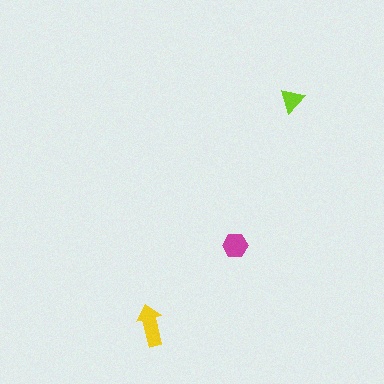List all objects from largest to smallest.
The yellow arrow, the magenta hexagon, the lime triangle.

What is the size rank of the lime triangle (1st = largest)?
3rd.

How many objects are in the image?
There are 3 objects in the image.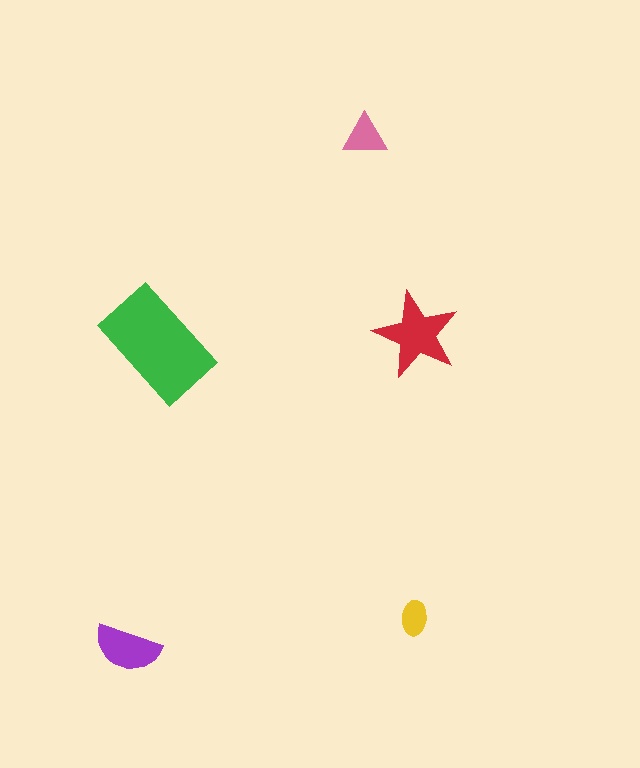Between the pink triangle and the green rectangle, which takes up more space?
The green rectangle.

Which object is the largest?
The green rectangle.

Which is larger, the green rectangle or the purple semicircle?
The green rectangle.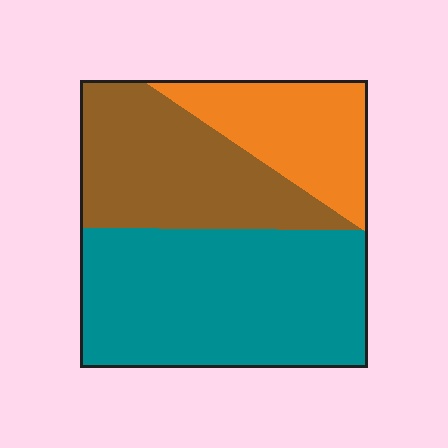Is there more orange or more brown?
Brown.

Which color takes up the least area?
Orange, at roughly 20%.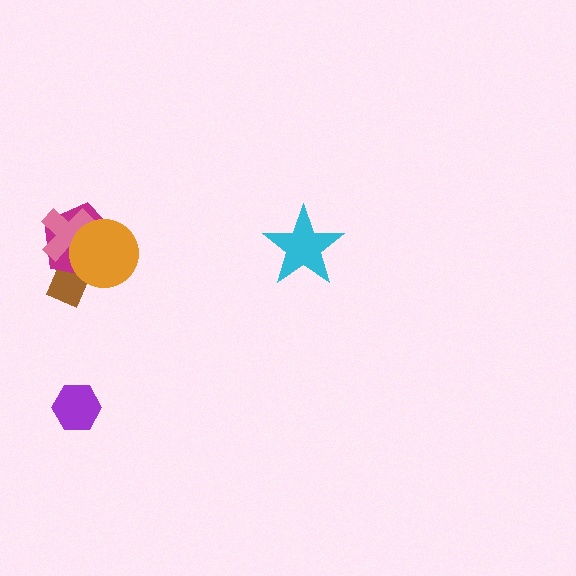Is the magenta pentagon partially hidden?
Yes, it is partially covered by another shape.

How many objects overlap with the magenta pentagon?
3 objects overlap with the magenta pentagon.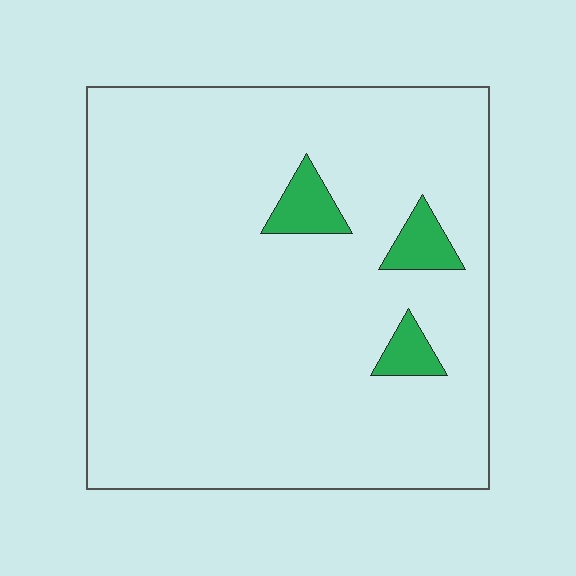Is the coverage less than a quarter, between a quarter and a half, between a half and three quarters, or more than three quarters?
Less than a quarter.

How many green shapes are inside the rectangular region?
3.